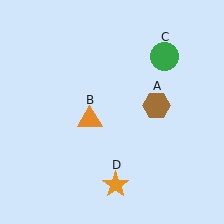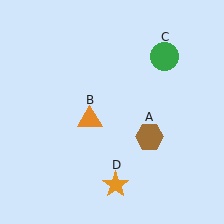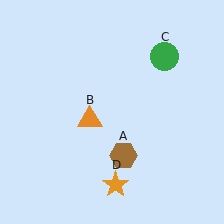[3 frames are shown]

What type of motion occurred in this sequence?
The brown hexagon (object A) rotated clockwise around the center of the scene.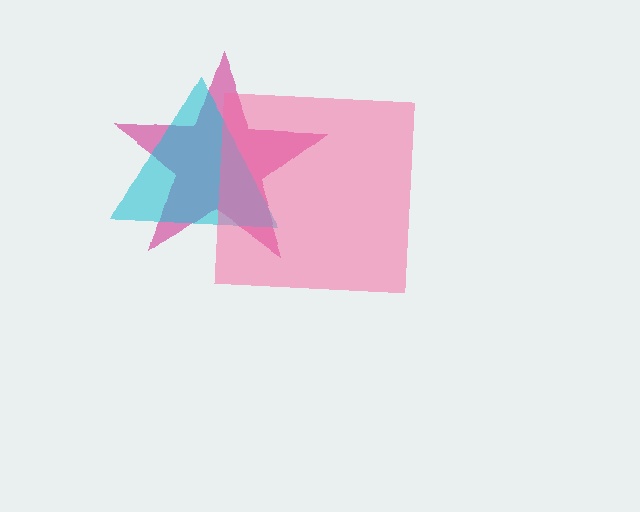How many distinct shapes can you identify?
There are 3 distinct shapes: a magenta star, a cyan triangle, a pink square.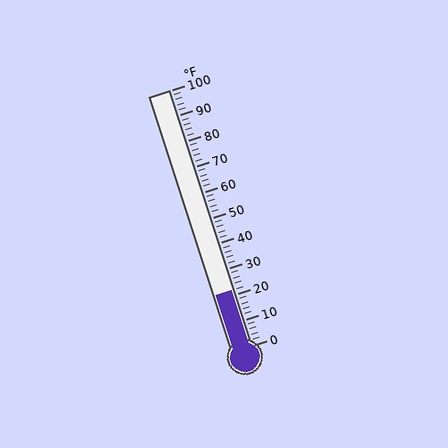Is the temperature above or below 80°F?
The temperature is below 80°F.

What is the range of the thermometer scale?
The thermometer scale ranges from 0°F to 100°F.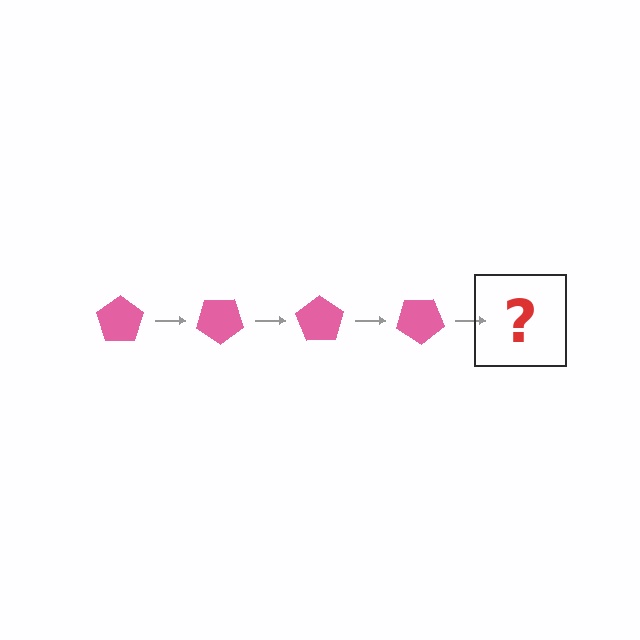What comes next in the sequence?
The next element should be a pink pentagon rotated 140 degrees.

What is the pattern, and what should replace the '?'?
The pattern is that the pentagon rotates 35 degrees each step. The '?' should be a pink pentagon rotated 140 degrees.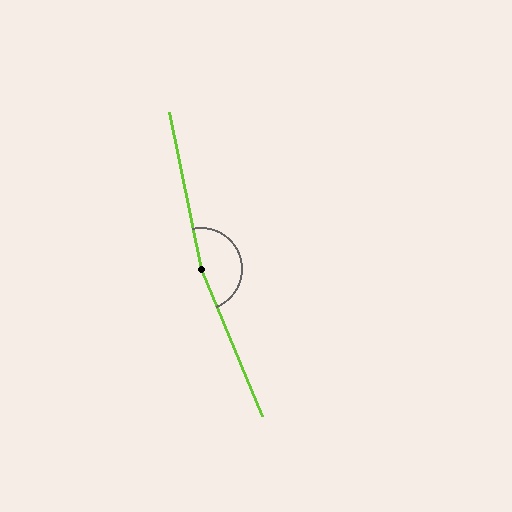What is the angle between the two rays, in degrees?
Approximately 169 degrees.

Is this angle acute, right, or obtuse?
It is obtuse.